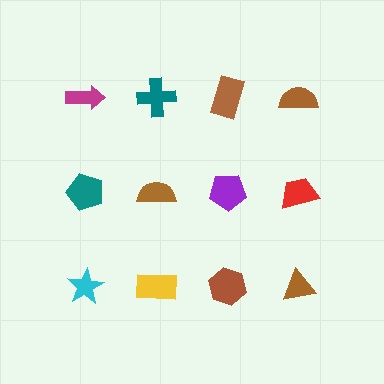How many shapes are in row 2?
4 shapes.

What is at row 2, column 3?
A purple pentagon.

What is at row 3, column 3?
A brown hexagon.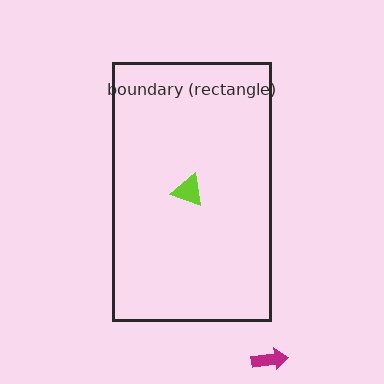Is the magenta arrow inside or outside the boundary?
Outside.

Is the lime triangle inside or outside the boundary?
Inside.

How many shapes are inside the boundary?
1 inside, 1 outside.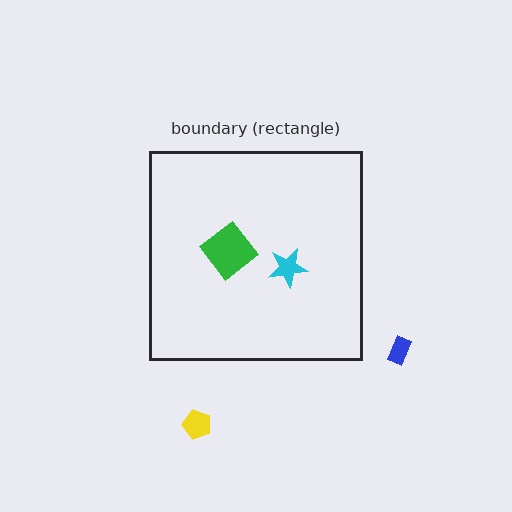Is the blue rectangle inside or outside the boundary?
Outside.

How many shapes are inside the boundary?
2 inside, 2 outside.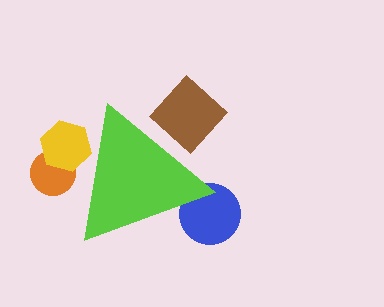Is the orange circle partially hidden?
Yes, the orange circle is partially hidden behind the lime triangle.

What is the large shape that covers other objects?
A lime triangle.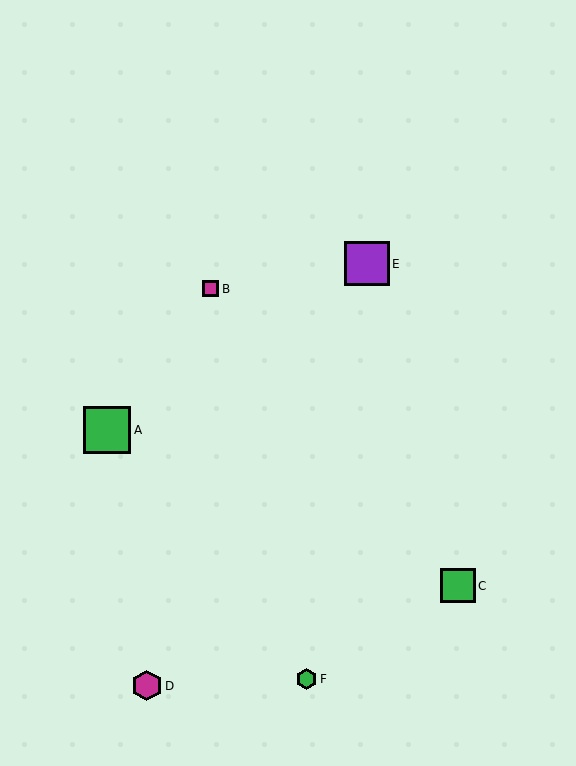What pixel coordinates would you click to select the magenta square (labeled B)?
Click at (211, 289) to select the magenta square B.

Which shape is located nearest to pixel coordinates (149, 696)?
The magenta hexagon (labeled D) at (147, 686) is nearest to that location.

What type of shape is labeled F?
Shape F is a green hexagon.